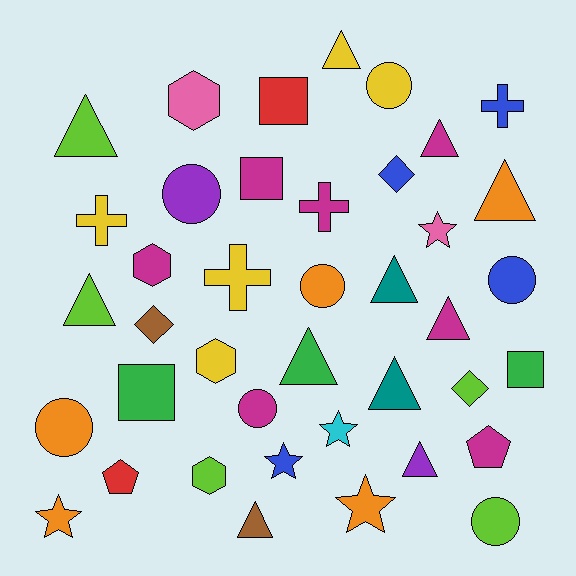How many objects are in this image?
There are 40 objects.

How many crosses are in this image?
There are 4 crosses.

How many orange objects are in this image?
There are 5 orange objects.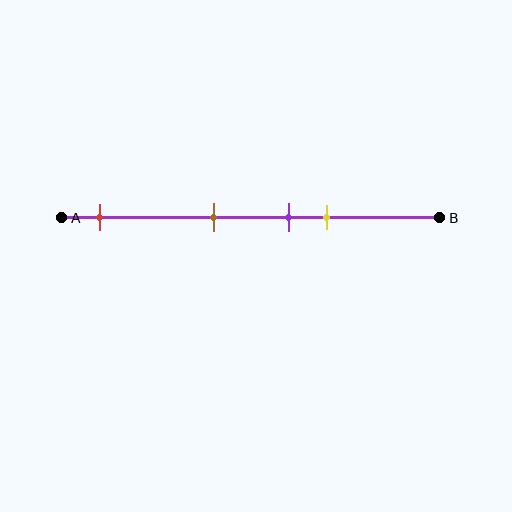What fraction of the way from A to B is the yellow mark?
The yellow mark is approximately 70% (0.7) of the way from A to B.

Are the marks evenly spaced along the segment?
No, the marks are not evenly spaced.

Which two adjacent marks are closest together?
The purple and yellow marks are the closest adjacent pair.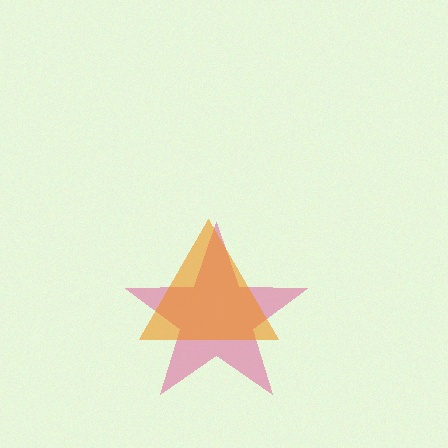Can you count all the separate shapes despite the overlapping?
Yes, there are 2 separate shapes.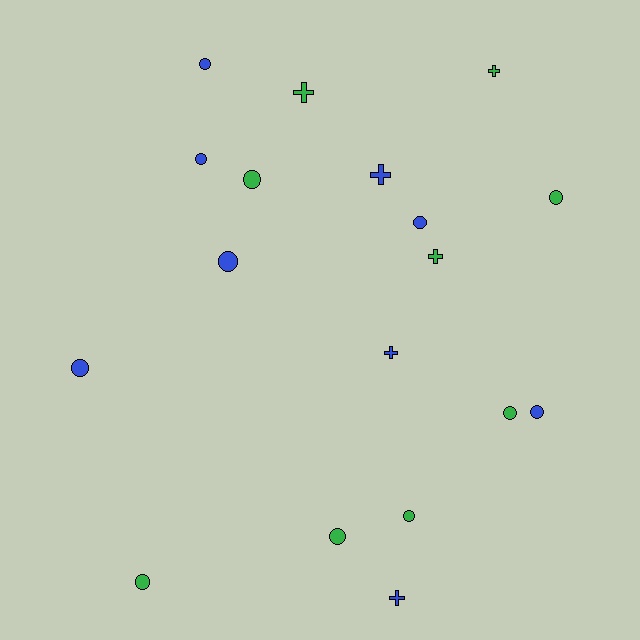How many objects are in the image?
There are 18 objects.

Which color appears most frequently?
Green, with 9 objects.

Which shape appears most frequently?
Circle, with 12 objects.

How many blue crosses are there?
There are 3 blue crosses.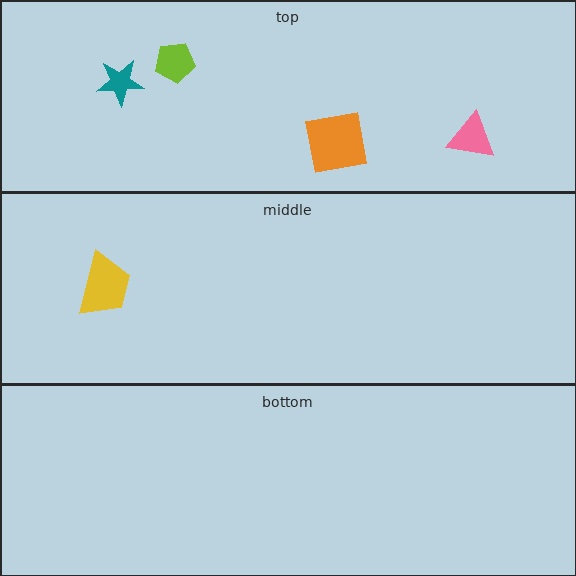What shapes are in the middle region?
The yellow trapezoid.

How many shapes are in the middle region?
1.